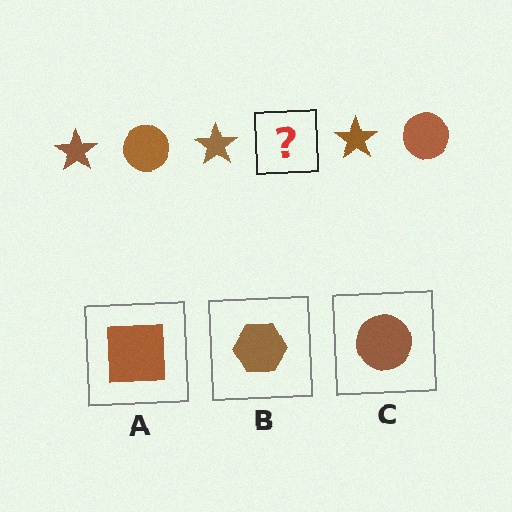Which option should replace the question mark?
Option C.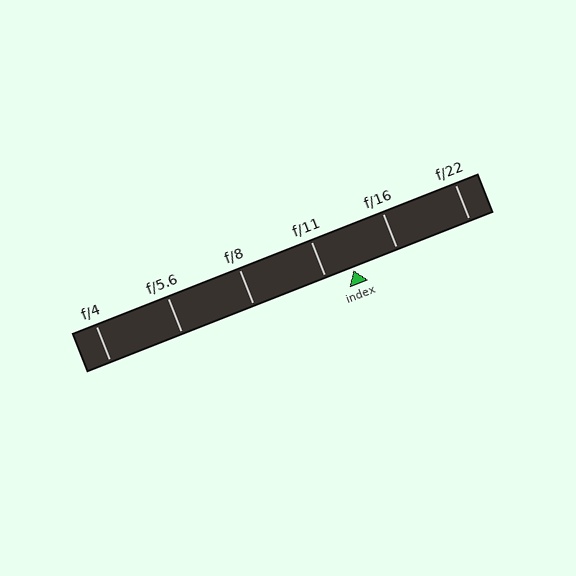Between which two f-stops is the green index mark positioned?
The index mark is between f/11 and f/16.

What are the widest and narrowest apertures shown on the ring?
The widest aperture shown is f/4 and the narrowest is f/22.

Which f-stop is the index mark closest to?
The index mark is closest to f/11.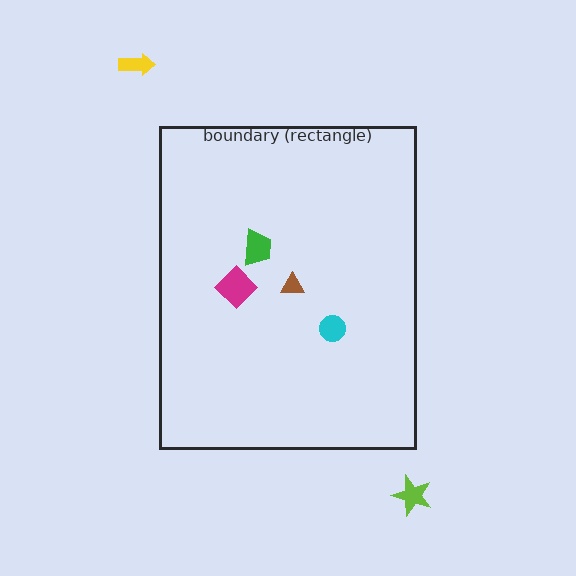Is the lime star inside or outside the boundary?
Outside.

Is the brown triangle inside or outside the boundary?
Inside.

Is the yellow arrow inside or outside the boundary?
Outside.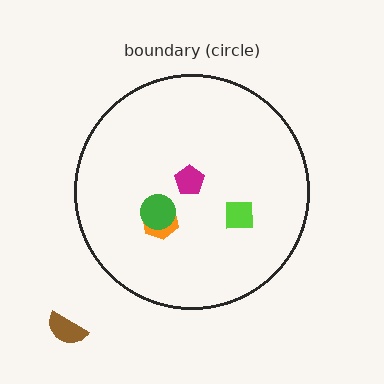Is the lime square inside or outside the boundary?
Inside.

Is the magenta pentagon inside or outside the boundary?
Inside.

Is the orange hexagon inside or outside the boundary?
Inside.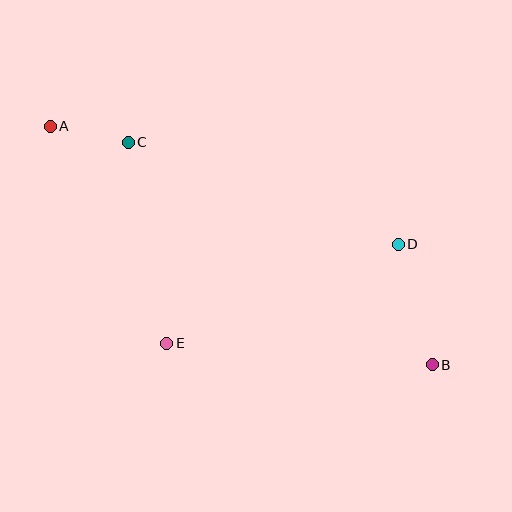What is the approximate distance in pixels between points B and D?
The distance between B and D is approximately 125 pixels.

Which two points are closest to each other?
Points A and C are closest to each other.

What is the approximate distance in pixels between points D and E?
The distance between D and E is approximately 251 pixels.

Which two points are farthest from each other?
Points A and B are farthest from each other.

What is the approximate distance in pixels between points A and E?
The distance between A and E is approximately 246 pixels.